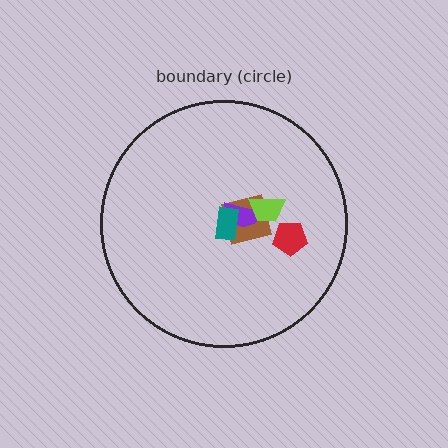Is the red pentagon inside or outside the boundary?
Inside.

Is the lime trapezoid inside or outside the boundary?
Inside.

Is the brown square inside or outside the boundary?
Inside.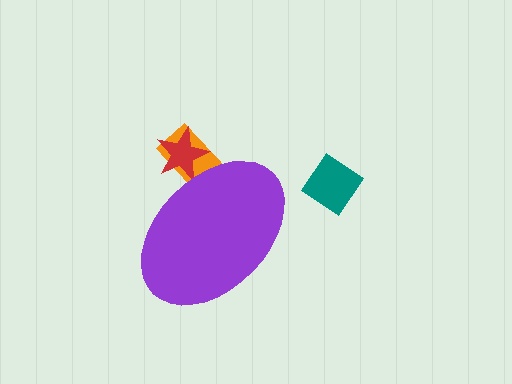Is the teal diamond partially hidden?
No, the teal diamond is fully visible.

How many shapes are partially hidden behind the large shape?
2 shapes are partially hidden.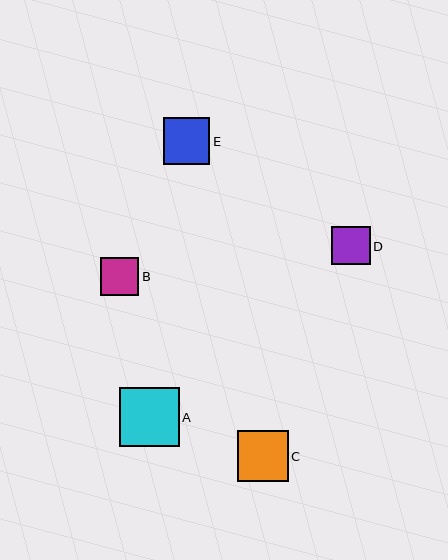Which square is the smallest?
Square B is the smallest with a size of approximately 38 pixels.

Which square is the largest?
Square A is the largest with a size of approximately 59 pixels.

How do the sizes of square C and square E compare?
Square C and square E are approximately the same size.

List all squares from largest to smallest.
From largest to smallest: A, C, E, D, B.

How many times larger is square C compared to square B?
Square C is approximately 1.3 times the size of square B.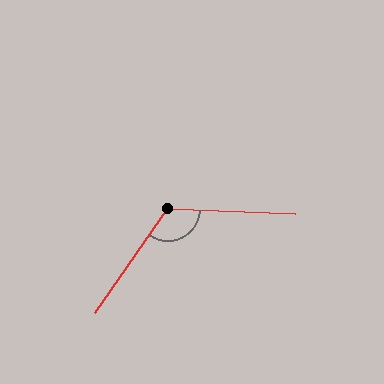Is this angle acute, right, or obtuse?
It is obtuse.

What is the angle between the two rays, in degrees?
Approximately 123 degrees.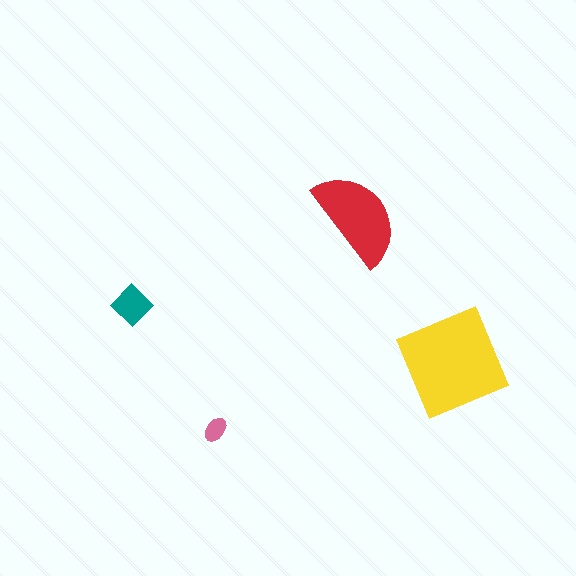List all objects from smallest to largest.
The pink ellipse, the teal diamond, the red semicircle, the yellow diamond.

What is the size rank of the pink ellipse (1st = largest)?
4th.